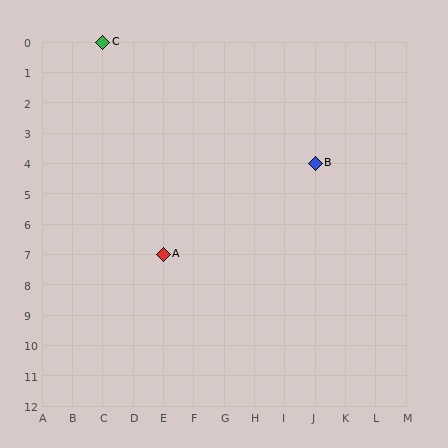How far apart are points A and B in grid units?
Points A and B are 5 columns and 3 rows apart (about 5.8 grid units diagonally).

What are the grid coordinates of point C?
Point C is at grid coordinates (C, 0).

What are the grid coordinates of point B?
Point B is at grid coordinates (J, 4).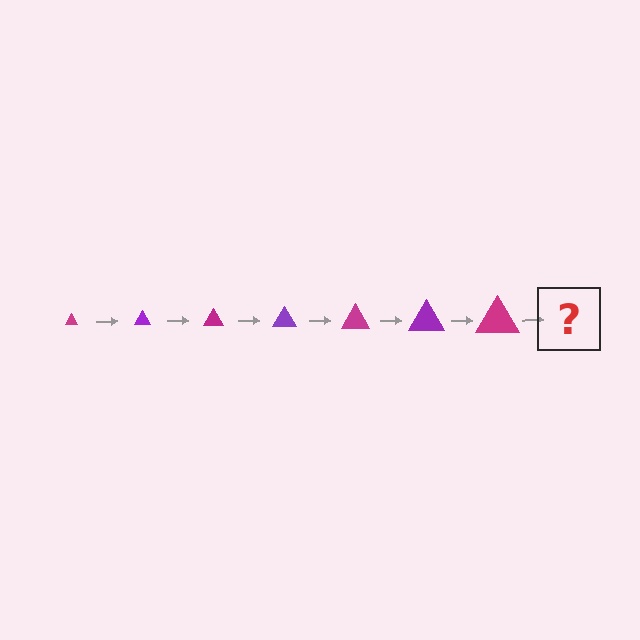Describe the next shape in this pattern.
It should be a purple triangle, larger than the previous one.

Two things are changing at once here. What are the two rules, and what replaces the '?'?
The two rules are that the triangle grows larger each step and the color cycles through magenta and purple. The '?' should be a purple triangle, larger than the previous one.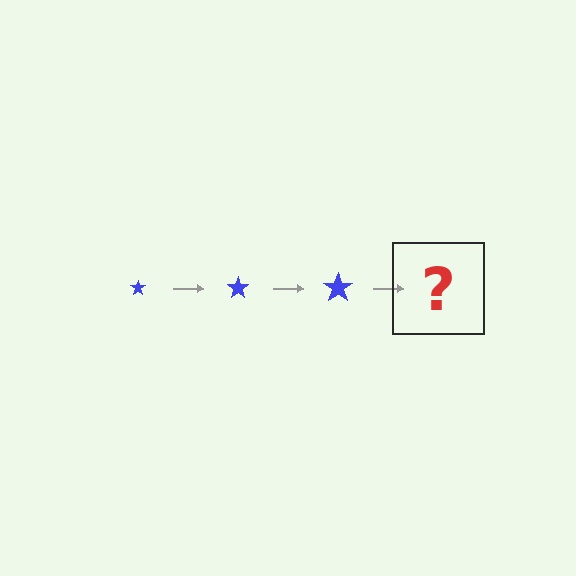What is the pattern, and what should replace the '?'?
The pattern is that the star gets progressively larger each step. The '?' should be a blue star, larger than the previous one.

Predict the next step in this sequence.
The next step is a blue star, larger than the previous one.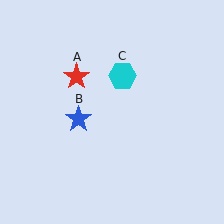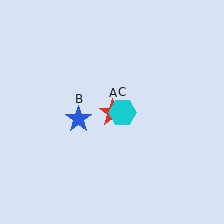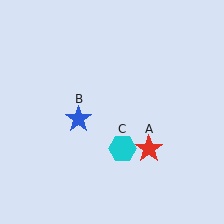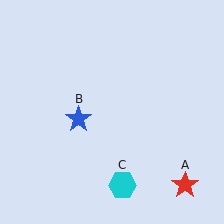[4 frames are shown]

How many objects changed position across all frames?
2 objects changed position: red star (object A), cyan hexagon (object C).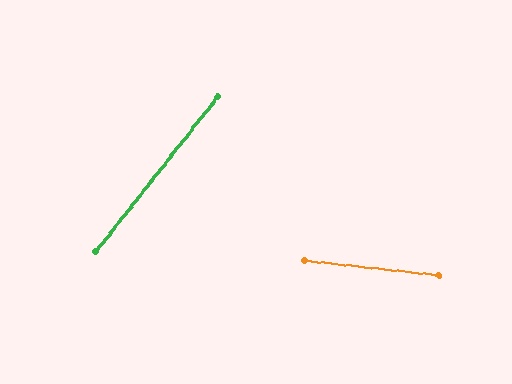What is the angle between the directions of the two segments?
Approximately 58 degrees.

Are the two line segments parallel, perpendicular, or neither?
Neither parallel nor perpendicular — they differ by about 58°.